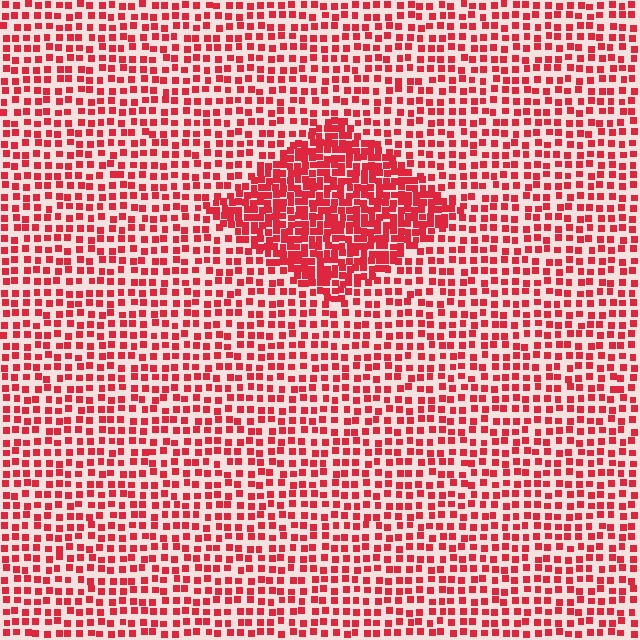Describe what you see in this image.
The image contains small red elements arranged at two different densities. A diamond-shaped region is visible where the elements are more densely packed than the surrounding area.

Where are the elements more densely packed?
The elements are more densely packed inside the diamond boundary.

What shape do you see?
I see a diamond.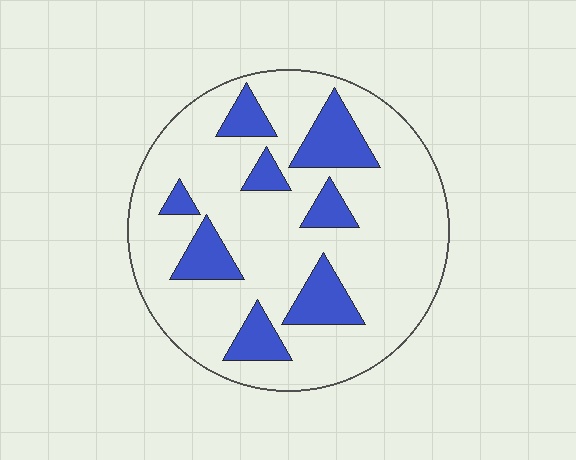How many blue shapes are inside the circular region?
8.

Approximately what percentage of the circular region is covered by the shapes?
Approximately 20%.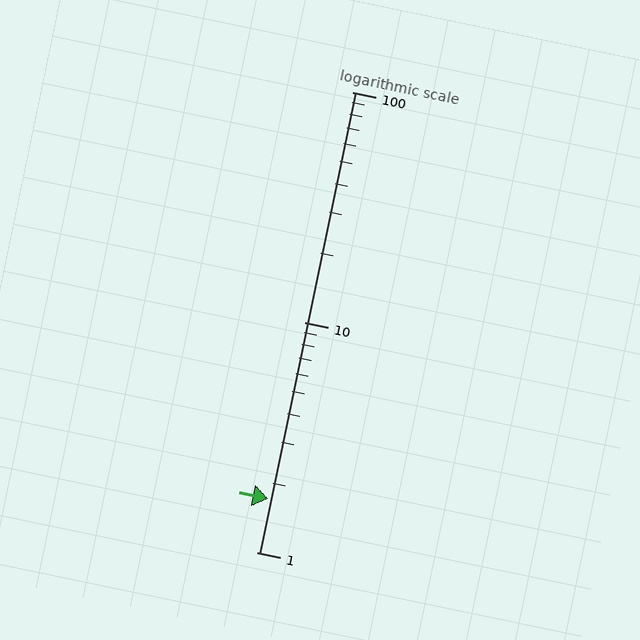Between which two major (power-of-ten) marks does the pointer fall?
The pointer is between 1 and 10.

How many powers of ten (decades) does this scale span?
The scale spans 2 decades, from 1 to 100.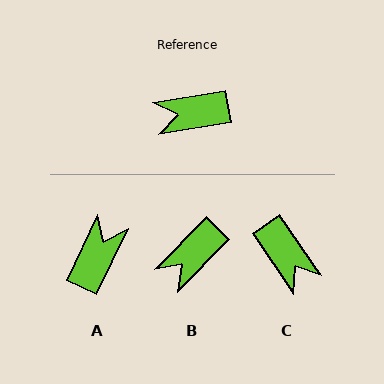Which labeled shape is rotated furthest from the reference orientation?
A, about 124 degrees away.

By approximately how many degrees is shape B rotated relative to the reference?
Approximately 36 degrees counter-clockwise.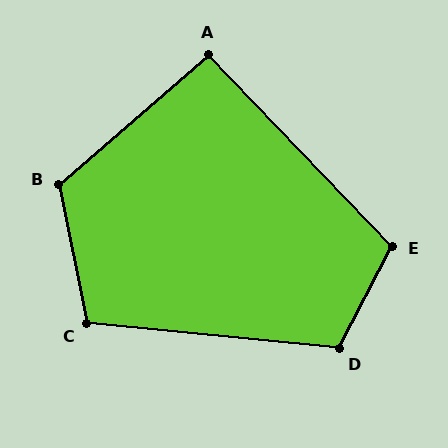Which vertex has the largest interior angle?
B, at approximately 120 degrees.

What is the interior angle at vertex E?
Approximately 109 degrees (obtuse).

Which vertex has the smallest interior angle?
A, at approximately 93 degrees.